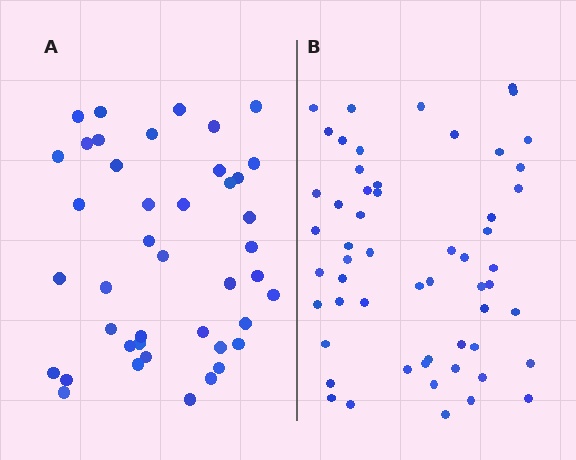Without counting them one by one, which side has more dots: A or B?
Region B (the right region) has more dots.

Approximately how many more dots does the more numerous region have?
Region B has approximately 15 more dots than region A.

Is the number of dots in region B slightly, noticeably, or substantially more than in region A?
Region B has noticeably more, but not dramatically so. The ratio is roughly 1.3 to 1.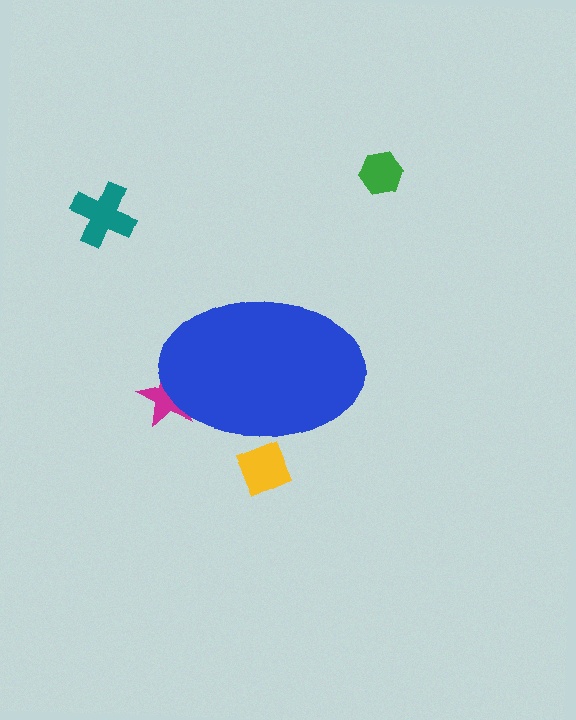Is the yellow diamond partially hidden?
Yes, the yellow diamond is partially hidden behind the blue ellipse.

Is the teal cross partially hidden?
No, the teal cross is fully visible.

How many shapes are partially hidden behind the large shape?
2 shapes are partially hidden.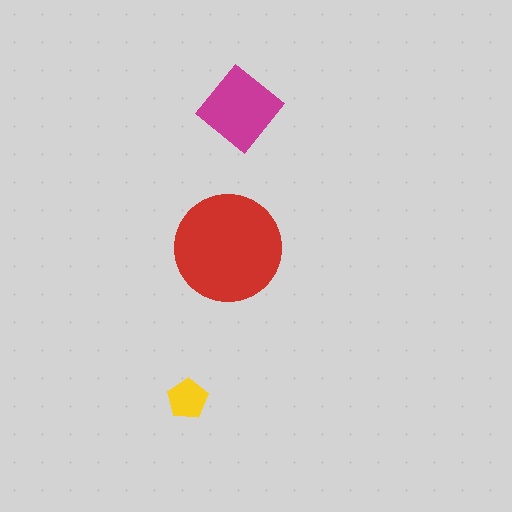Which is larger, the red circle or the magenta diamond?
The red circle.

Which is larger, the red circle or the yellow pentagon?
The red circle.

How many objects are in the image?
There are 3 objects in the image.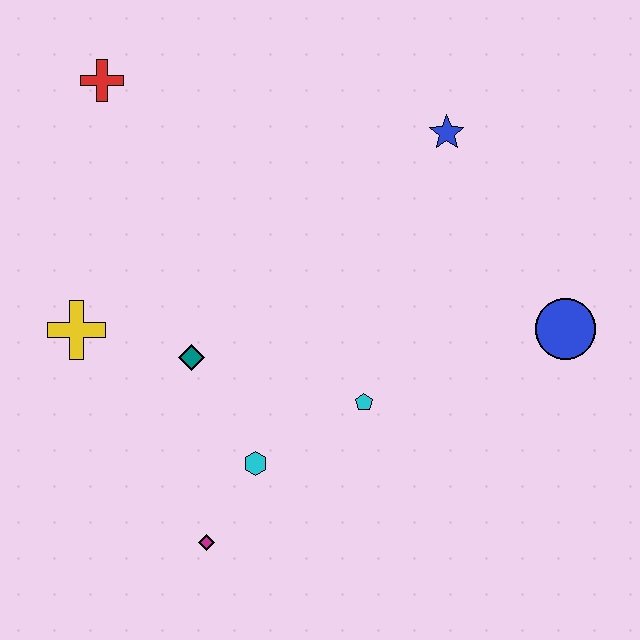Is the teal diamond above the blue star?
No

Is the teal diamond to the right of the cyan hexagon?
No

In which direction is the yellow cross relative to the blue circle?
The yellow cross is to the left of the blue circle.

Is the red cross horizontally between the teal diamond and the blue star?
No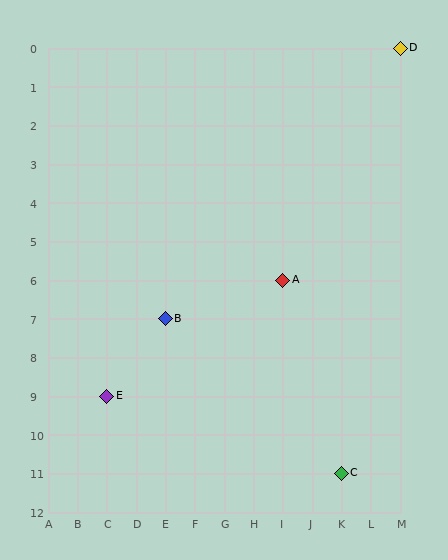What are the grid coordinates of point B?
Point B is at grid coordinates (E, 7).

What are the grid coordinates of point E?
Point E is at grid coordinates (C, 9).